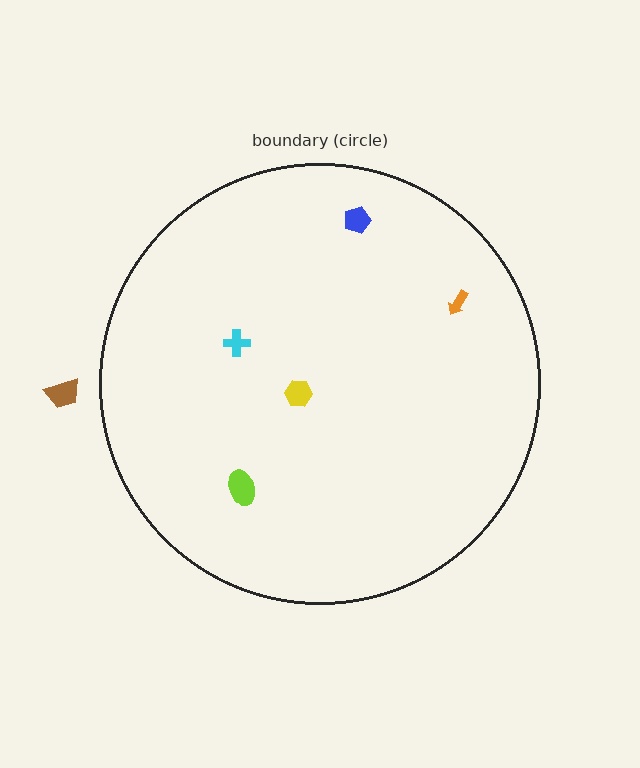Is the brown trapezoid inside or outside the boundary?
Outside.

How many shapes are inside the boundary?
5 inside, 1 outside.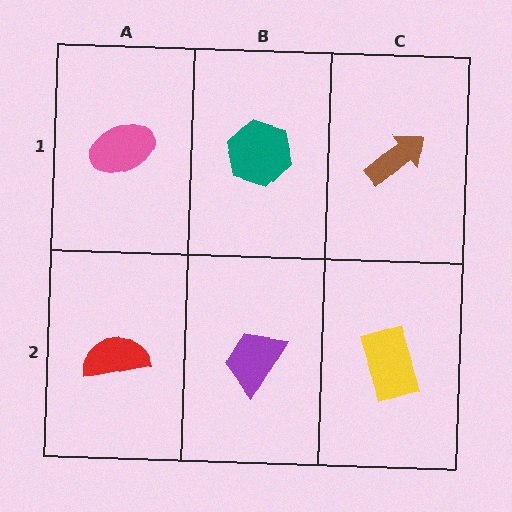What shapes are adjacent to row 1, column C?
A yellow rectangle (row 2, column C), a teal hexagon (row 1, column B).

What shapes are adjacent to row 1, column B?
A purple trapezoid (row 2, column B), a pink ellipse (row 1, column A), a brown arrow (row 1, column C).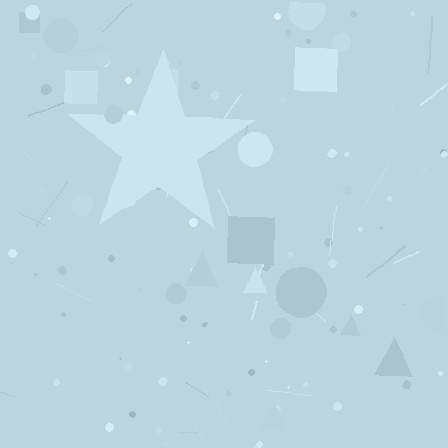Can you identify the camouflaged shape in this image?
The camouflaged shape is a star.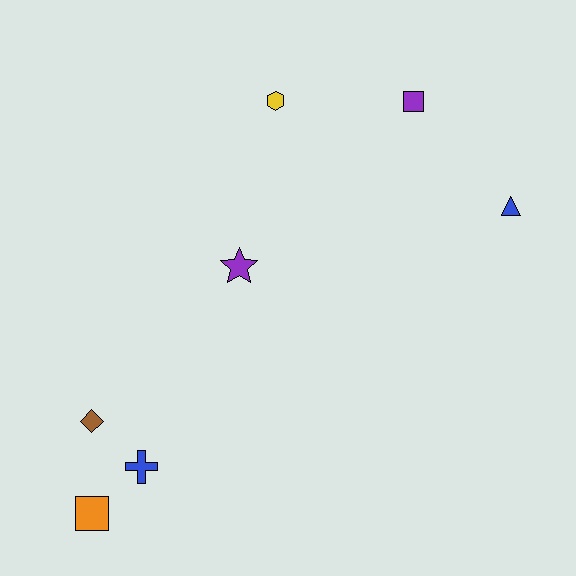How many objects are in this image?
There are 7 objects.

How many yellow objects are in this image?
There is 1 yellow object.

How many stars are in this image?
There is 1 star.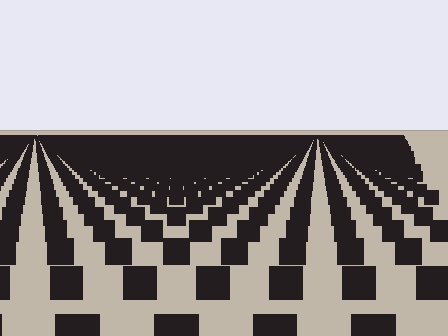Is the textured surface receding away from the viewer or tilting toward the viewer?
The surface is receding away from the viewer. Texture elements get smaller and denser toward the top.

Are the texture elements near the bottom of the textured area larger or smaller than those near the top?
Larger. Near the bottom, elements are closer to the viewer and appear at a bigger on-screen size.